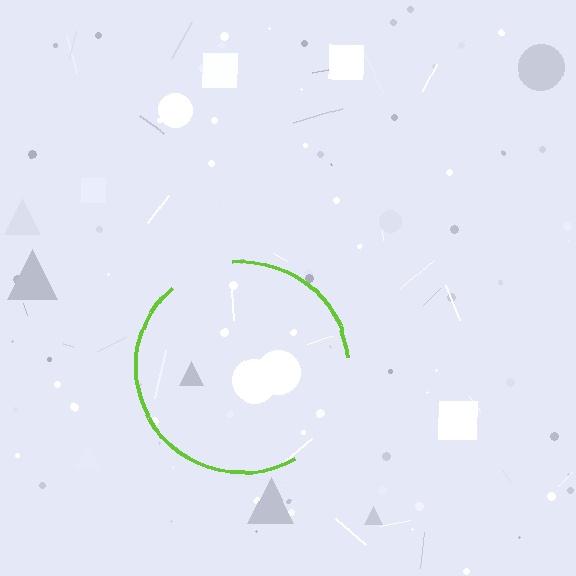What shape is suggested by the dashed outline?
The dashed outline suggests a circle.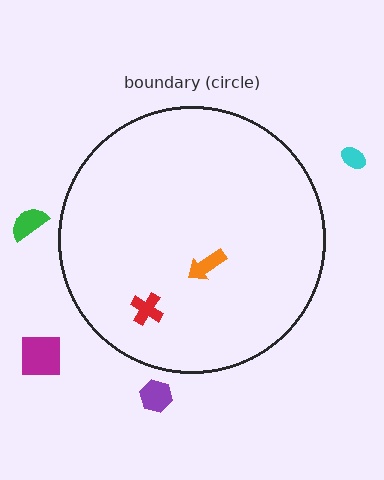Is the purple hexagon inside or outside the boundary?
Outside.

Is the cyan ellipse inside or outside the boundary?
Outside.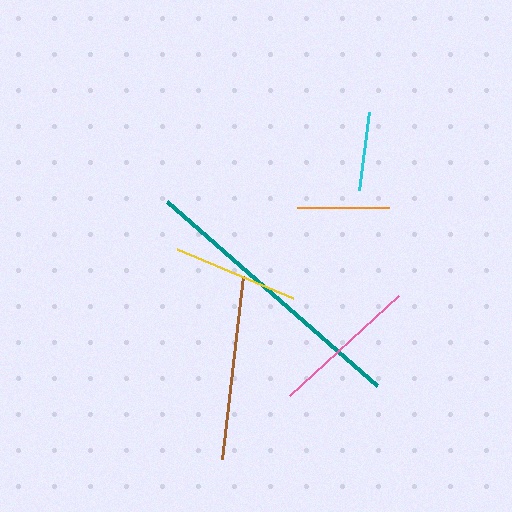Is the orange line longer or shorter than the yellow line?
The yellow line is longer than the orange line.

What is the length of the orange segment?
The orange segment is approximately 92 pixels long.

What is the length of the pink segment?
The pink segment is approximately 148 pixels long.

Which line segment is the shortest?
The cyan line is the shortest at approximately 78 pixels.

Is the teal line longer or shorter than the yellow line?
The teal line is longer than the yellow line.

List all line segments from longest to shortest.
From longest to shortest: teal, brown, pink, yellow, orange, cyan.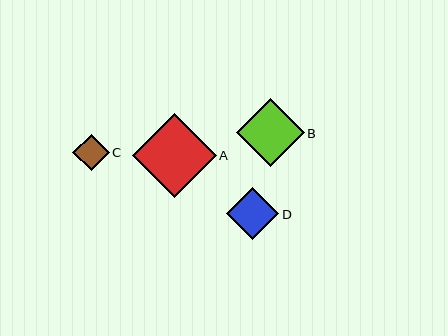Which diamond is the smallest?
Diamond C is the smallest with a size of approximately 37 pixels.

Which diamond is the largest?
Diamond A is the largest with a size of approximately 84 pixels.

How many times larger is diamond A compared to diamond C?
Diamond A is approximately 2.3 times the size of diamond C.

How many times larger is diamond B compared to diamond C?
Diamond B is approximately 1.9 times the size of diamond C.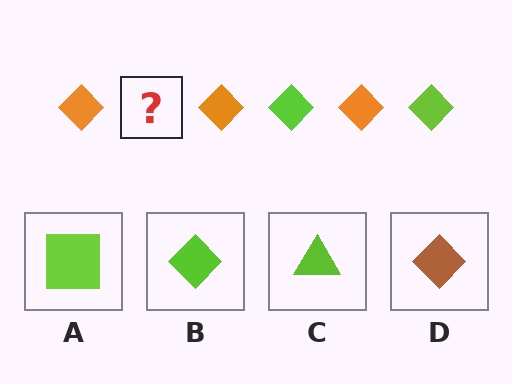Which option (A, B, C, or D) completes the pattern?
B.